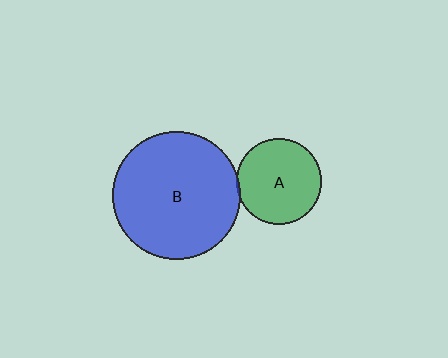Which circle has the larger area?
Circle B (blue).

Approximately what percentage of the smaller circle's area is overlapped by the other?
Approximately 5%.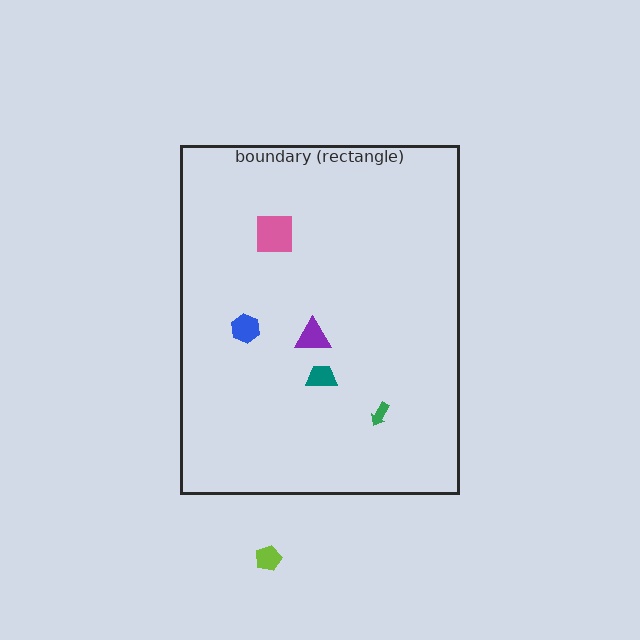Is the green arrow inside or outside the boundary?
Inside.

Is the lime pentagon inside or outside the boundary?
Outside.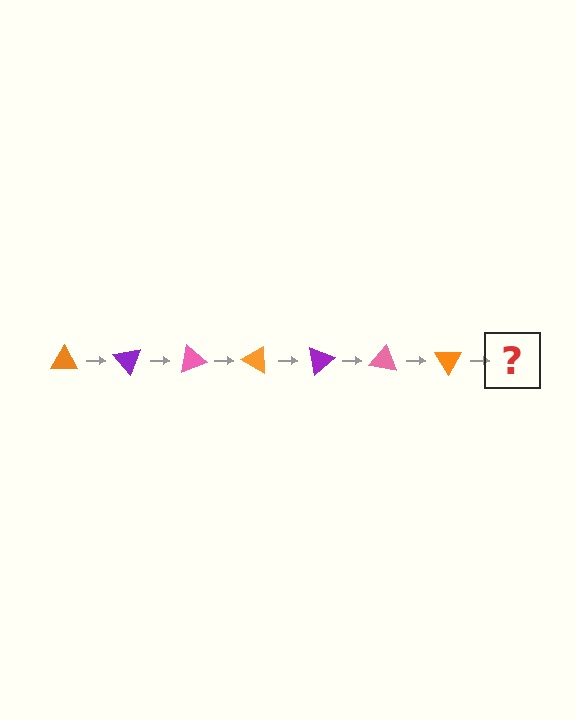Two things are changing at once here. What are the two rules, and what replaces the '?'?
The two rules are that it rotates 50 degrees each step and the color cycles through orange, purple, and pink. The '?' should be a purple triangle, rotated 350 degrees from the start.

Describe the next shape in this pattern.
It should be a purple triangle, rotated 350 degrees from the start.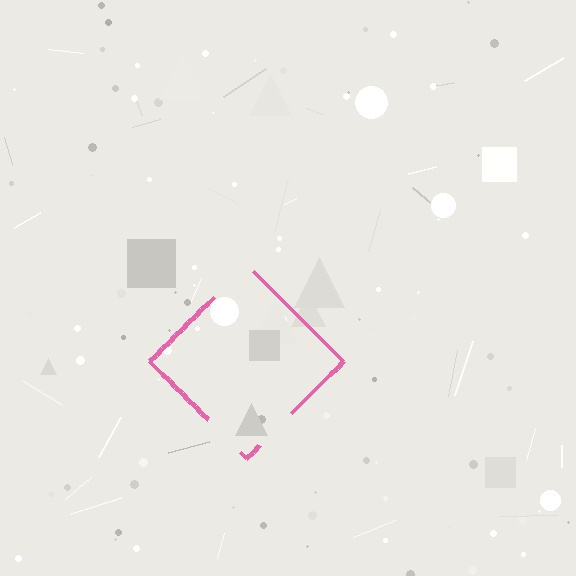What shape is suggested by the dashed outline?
The dashed outline suggests a diamond.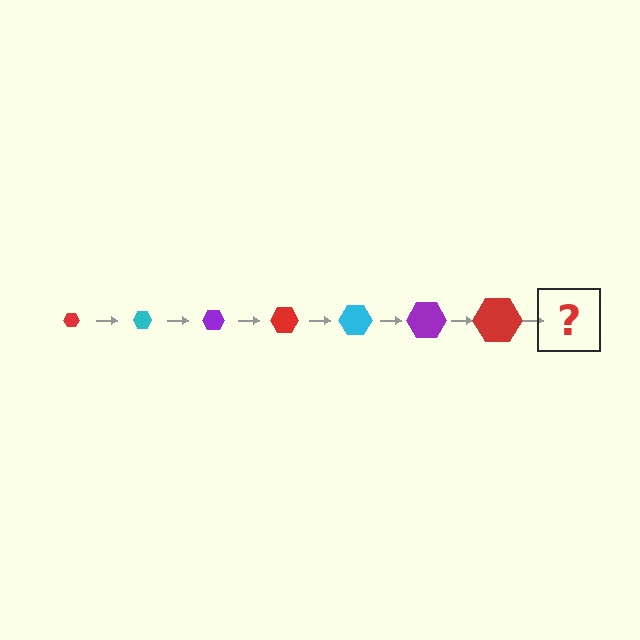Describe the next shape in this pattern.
It should be a cyan hexagon, larger than the previous one.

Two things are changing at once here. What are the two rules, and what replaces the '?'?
The two rules are that the hexagon grows larger each step and the color cycles through red, cyan, and purple. The '?' should be a cyan hexagon, larger than the previous one.